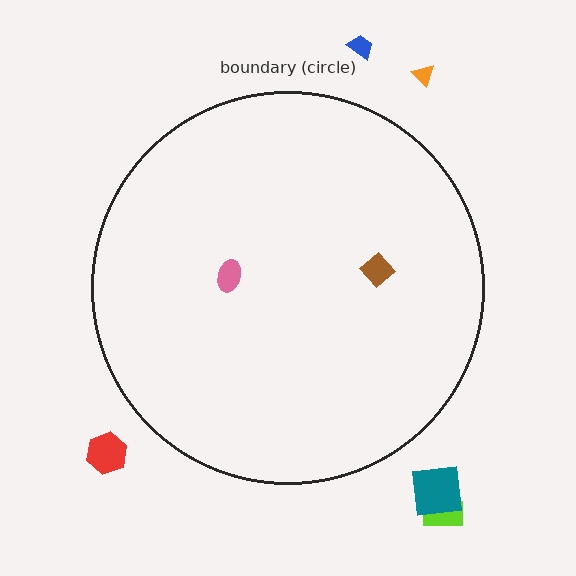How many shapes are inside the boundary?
2 inside, 5 outside.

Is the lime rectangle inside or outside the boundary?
Outside.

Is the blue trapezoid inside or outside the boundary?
Outside.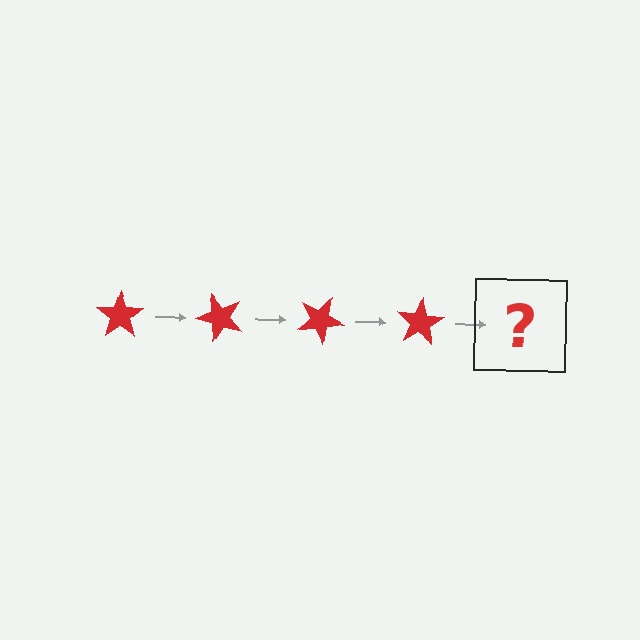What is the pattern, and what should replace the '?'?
The pattern is that the star rotates 50 degrees each step. The '?' should be a red star rotated 200 degrees.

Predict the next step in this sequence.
The next step is a red star rotated 200 degrees.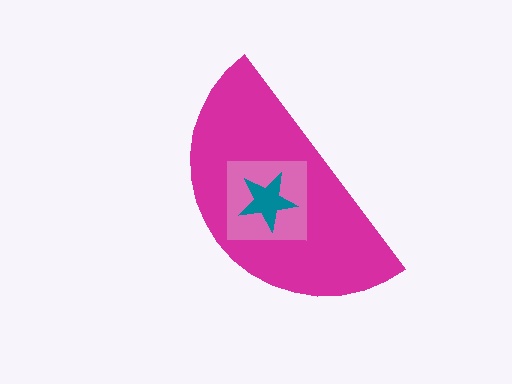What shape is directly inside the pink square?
The teal star.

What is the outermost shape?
The magenta semicircle.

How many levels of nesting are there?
3.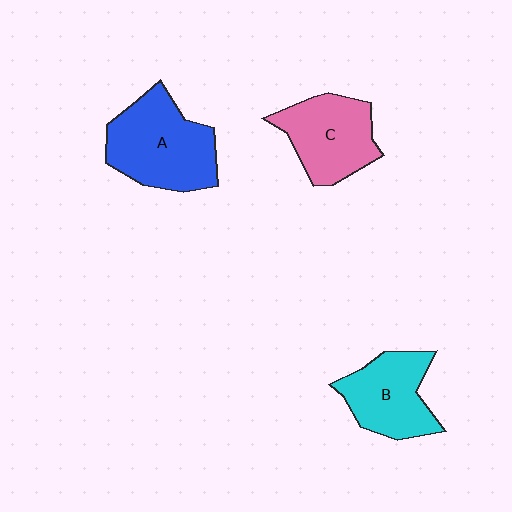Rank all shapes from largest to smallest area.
From largest to smallest: A (blue), C (pink), B (cyan).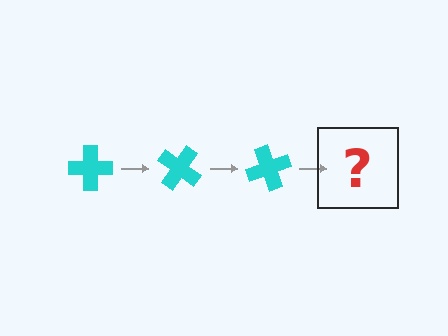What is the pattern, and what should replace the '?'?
The pattern is that the cross rotates 35 degrees each step. The '?' should be a cyan cross rotated 105 degrees.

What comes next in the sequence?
The next element should be a cyan cross rotated 105 degrees.